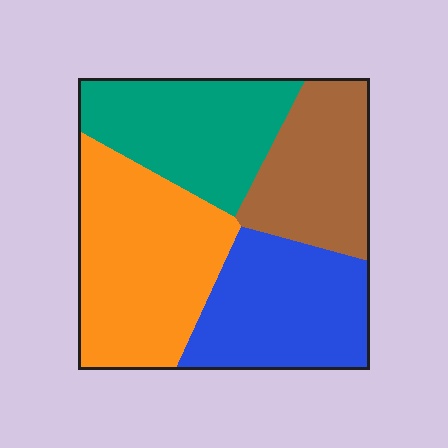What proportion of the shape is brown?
Brown covers about 20% of the shape.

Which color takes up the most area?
Orange, at roughly 30%.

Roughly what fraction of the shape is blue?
Blue takes up less than a quarter of the shape.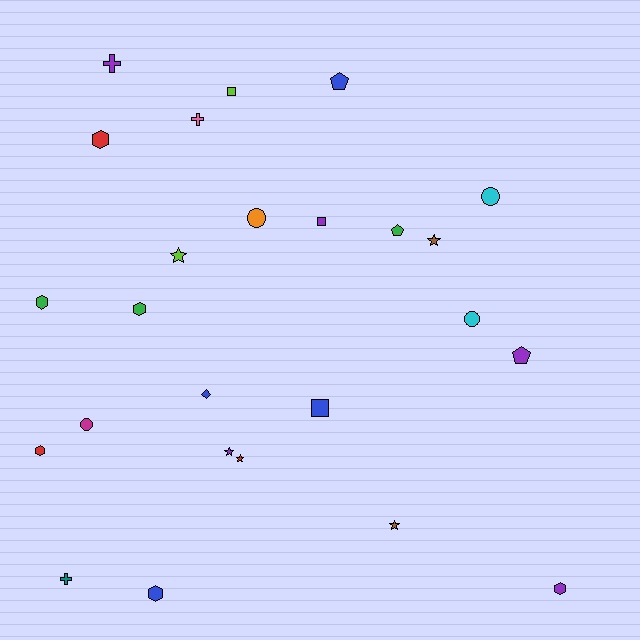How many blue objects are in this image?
There are 4 blue objects.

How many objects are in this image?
There are 25 objects.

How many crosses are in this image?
There are 3 crosses.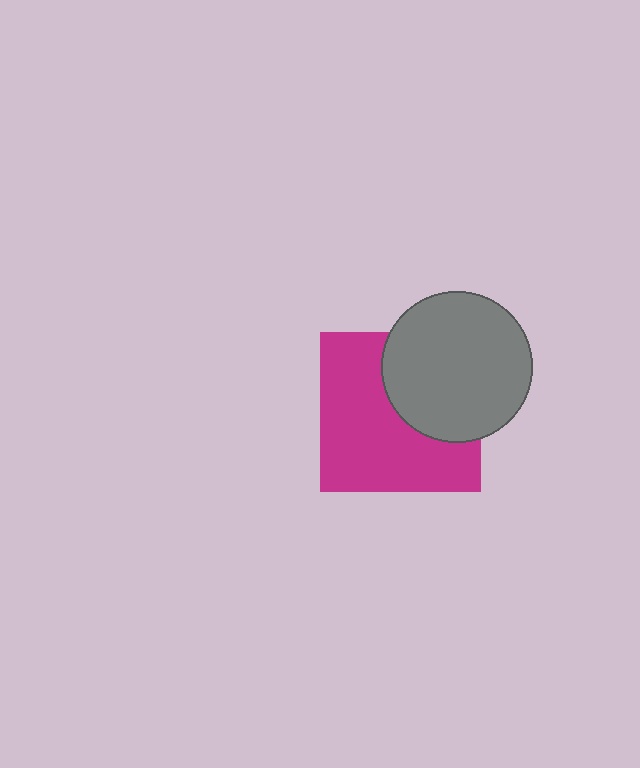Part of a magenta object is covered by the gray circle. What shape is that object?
It is a square.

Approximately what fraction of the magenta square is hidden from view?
Roughly 38% of the magenta square is hidden behind the gray circle.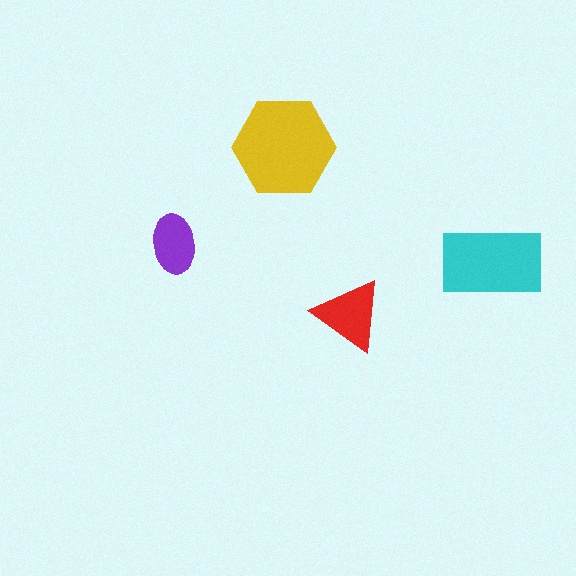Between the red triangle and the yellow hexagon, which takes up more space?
The yellow hexagon.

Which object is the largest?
The yellow hexagon.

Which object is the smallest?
The purple ellipse.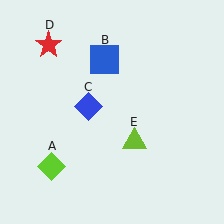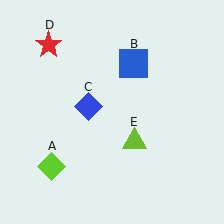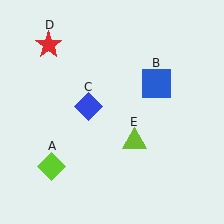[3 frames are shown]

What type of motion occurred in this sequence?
The blue square (object B) rotated clockwise around the center of the scene.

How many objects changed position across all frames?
1 object changed position: blue square (object B).